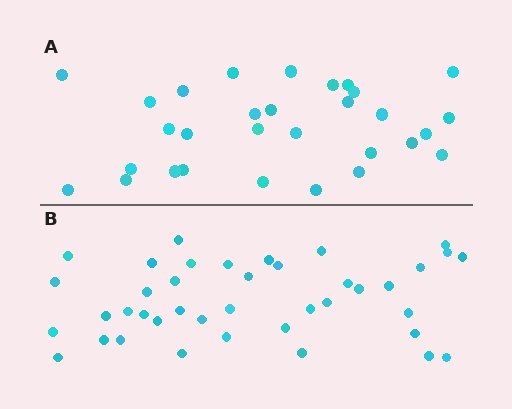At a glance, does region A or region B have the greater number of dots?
Region B (the bottom region) has more dots.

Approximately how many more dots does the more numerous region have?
Region B has roughly 10 or so more dots than region A.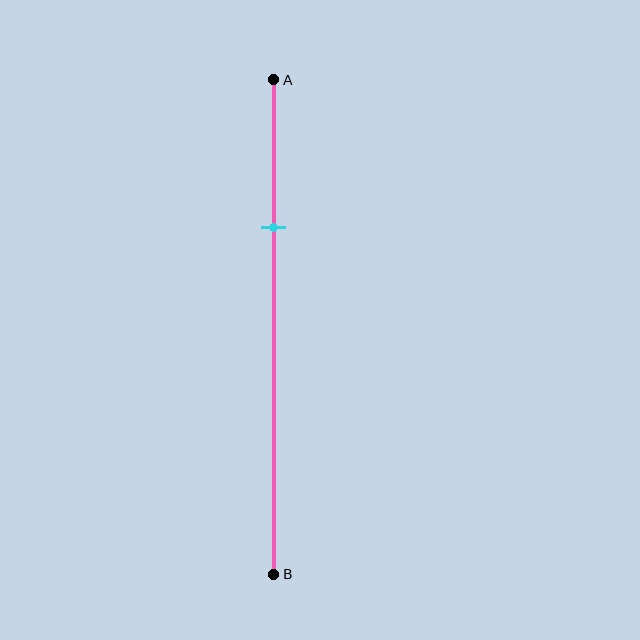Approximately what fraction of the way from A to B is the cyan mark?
The cyan mark is approximately 30% of the way from A to B.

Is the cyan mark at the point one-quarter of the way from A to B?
No, the mark is at about 30% from A, not at the 25% one-quarter point.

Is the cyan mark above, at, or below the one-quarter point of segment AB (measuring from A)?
The cyan mark is below the one-quarter point of segment AB.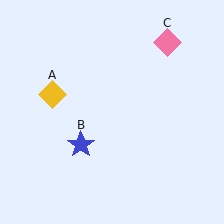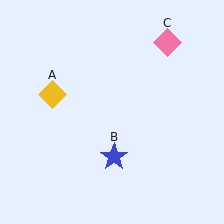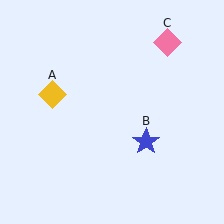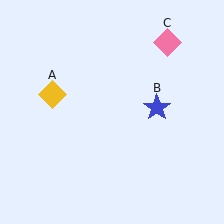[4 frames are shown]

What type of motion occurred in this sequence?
The blue star (object B) rotated counterclockwise around the center of the scene.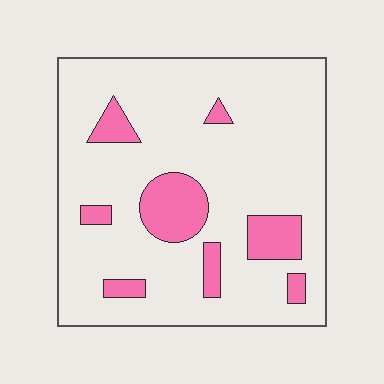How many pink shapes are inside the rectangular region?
8.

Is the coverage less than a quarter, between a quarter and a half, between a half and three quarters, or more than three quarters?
Less than a quarter.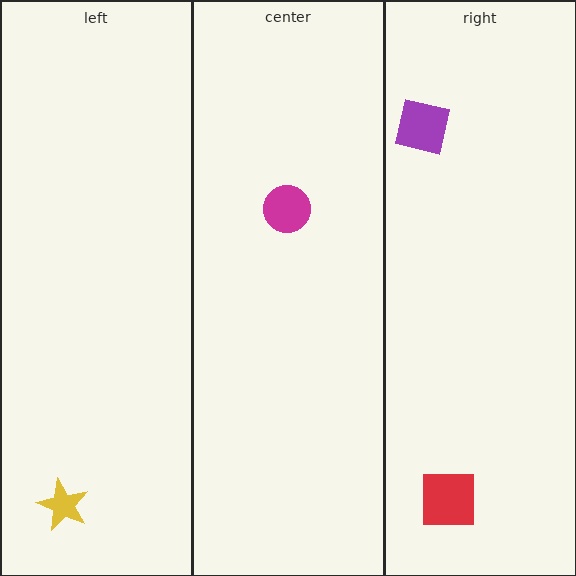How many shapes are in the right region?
2.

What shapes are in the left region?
The yellow star.